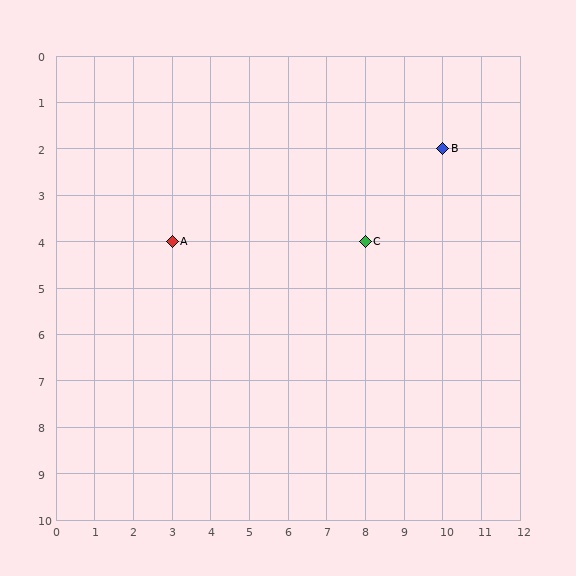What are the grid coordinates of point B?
Point B is at grid coordinates (10, 2).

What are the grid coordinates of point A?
Point A is at grid coordinates (3, 4).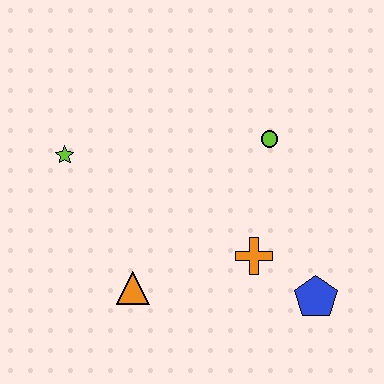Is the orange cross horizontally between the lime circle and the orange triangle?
Yes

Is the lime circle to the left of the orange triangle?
No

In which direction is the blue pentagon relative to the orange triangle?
The blue pentagon is to the right of the orange triangle.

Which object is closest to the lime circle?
The orange cross is closest to the lime circle.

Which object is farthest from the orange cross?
The lime star is farthest from the orange cross.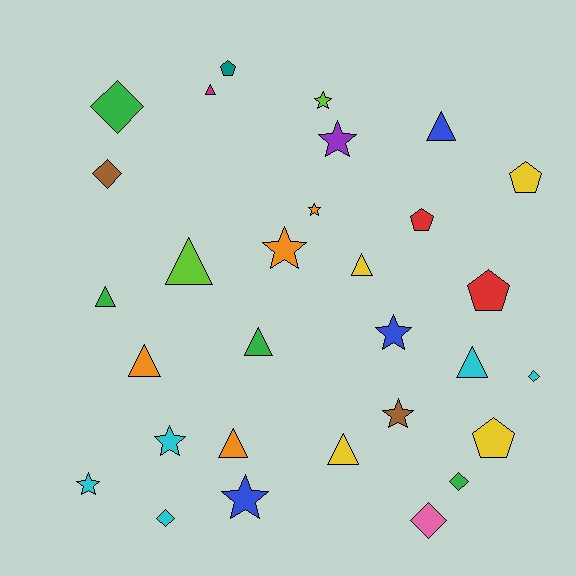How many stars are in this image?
There are 9 stars.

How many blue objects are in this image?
There are 3 blue objects.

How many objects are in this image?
There are 30 objects.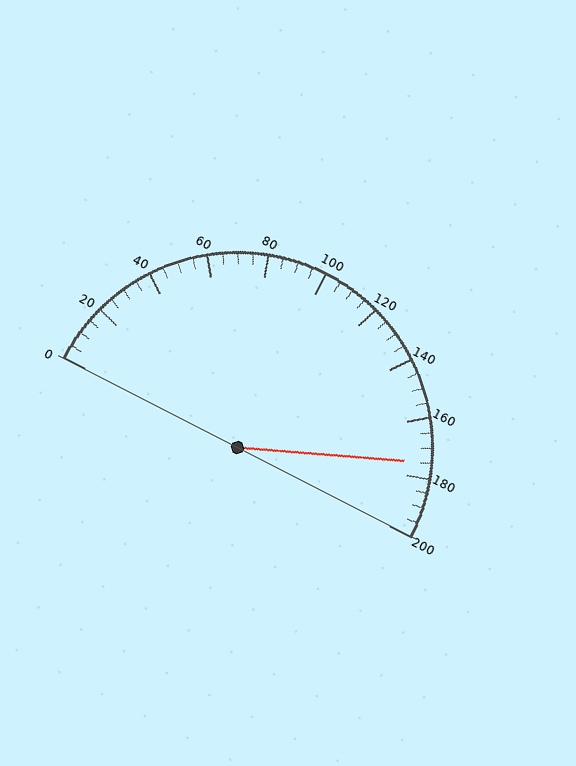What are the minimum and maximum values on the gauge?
The gauge ranges from 0 to 200.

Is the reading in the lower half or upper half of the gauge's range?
The reading is in the upper half of the range (0 to 200).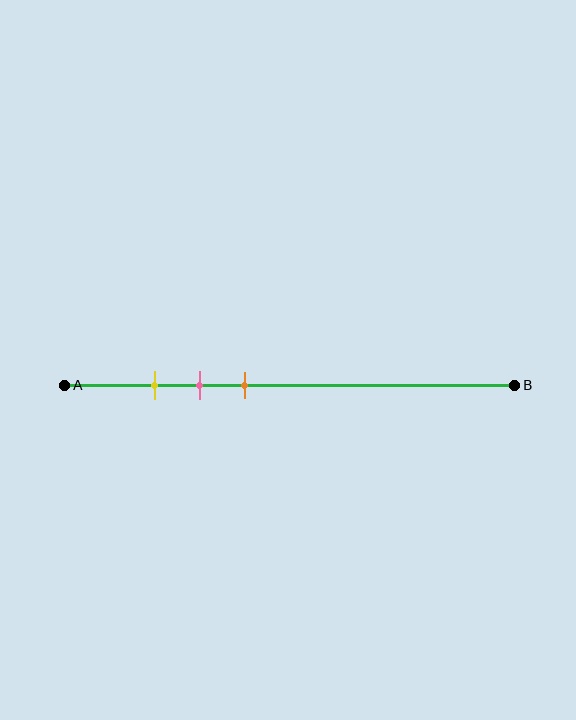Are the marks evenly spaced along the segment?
Yes, the marks are approximately evenly spaced.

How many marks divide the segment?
There are 3 marks dividing the segment.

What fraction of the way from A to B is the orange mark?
The orange mark is approximately 40% (0.4) of the way from A to B.